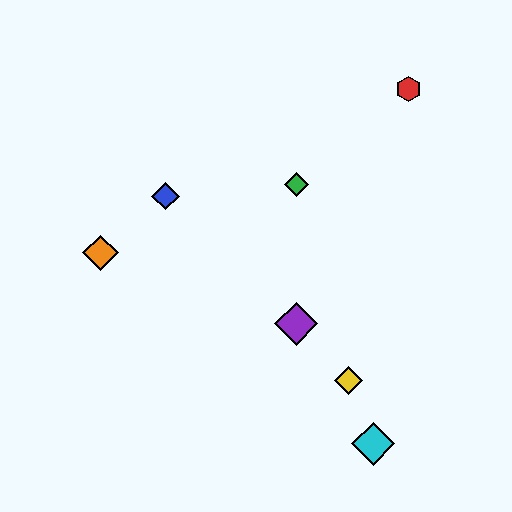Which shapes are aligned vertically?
The green diamond, the purple diamond are aligned vertically.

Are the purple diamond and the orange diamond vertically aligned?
No, the purple diamond is at x≈296 and the orange diamond is at x≈101.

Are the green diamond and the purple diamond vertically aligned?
Yes, both are at x≈296.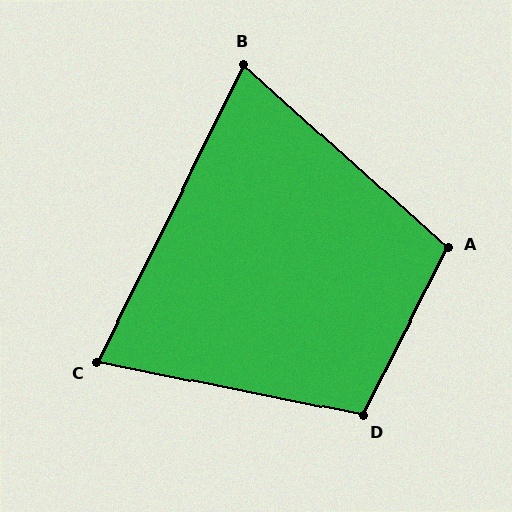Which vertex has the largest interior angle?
D, at approximately 105 degrees.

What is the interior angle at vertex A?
Approximately 105 degrees (obtuse).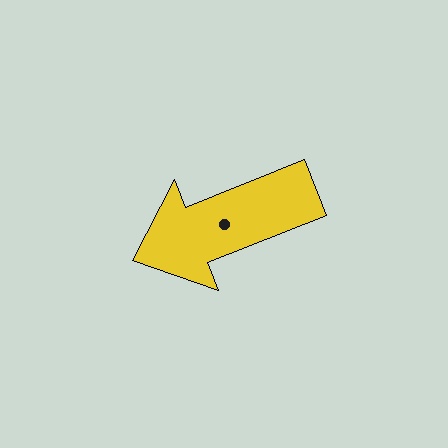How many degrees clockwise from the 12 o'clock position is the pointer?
Approximately 248 degrees.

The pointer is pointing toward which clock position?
Roughly 8 o'clock.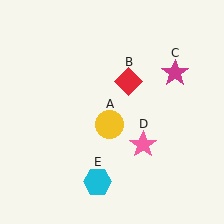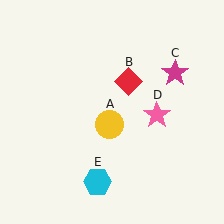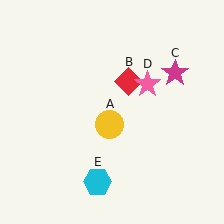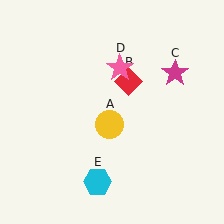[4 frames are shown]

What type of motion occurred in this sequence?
The pink star (object D) rotated counterclockwise around the center of the scene.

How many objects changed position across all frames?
1 object changed position: pink star (object D).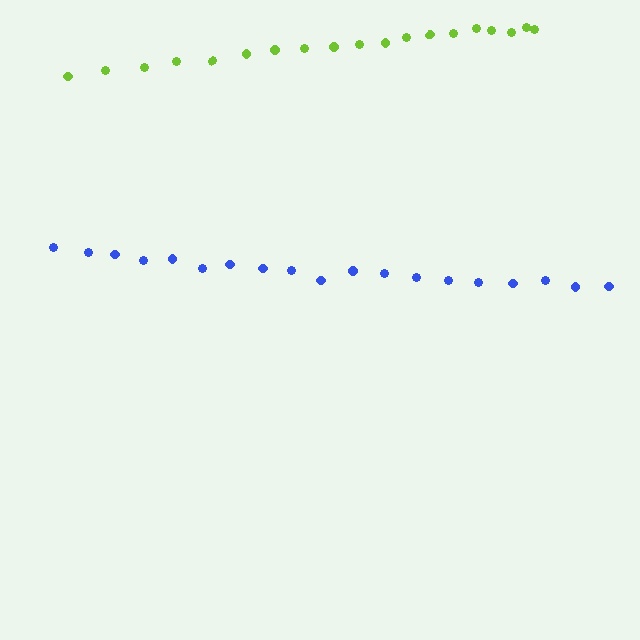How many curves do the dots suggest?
There are 2 distinct paths.